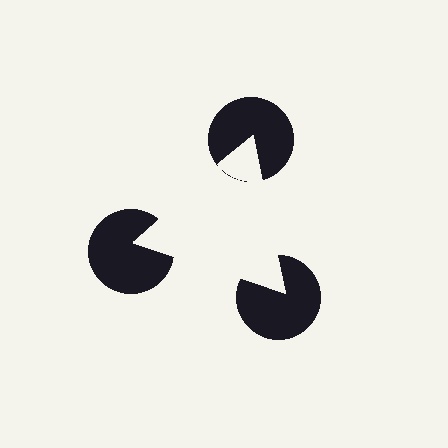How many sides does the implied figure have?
3 sides.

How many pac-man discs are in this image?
There are 3 — one at each vertex of the illusory triangle.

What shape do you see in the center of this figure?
An illusory triangle — its edges are inferred from the aligned wedge cuts in the pac-man discs, not physically drawn.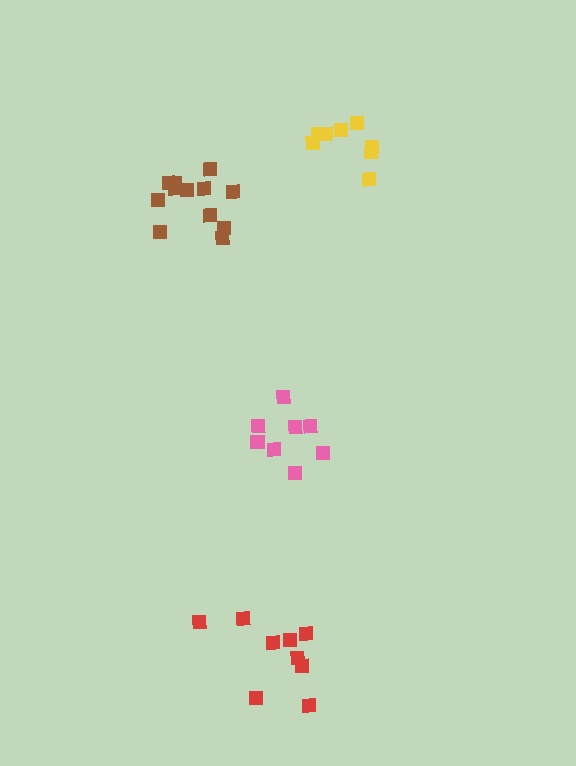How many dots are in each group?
Group 1: 12 dots, Group 2: 8 dots, Group 3: 9 dots, Group 4: 8 dots (37 total).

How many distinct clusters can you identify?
There are 4 distinct clusters.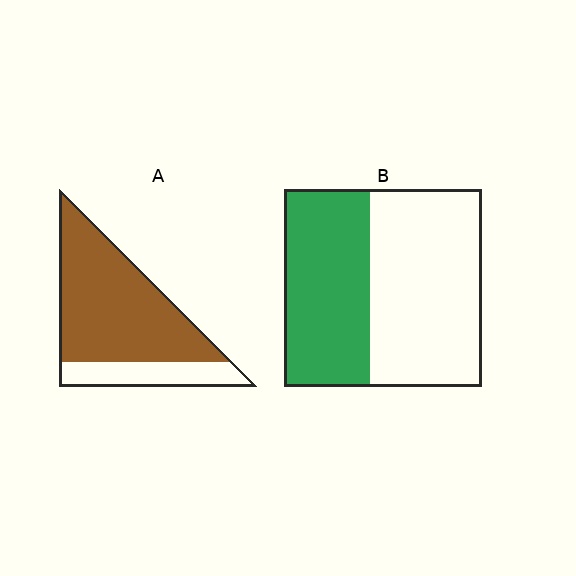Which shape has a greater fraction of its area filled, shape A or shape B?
Shape A.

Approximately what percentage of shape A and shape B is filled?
A is approximately 75% and B is approximately 45%.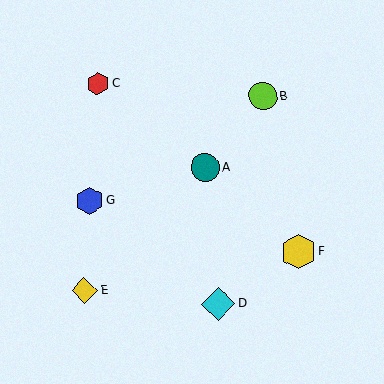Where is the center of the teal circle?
The center of the teal circle is at (205, 168).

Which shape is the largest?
The yellow hexagon (labeled F) is the largest.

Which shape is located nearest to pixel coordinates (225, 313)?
The cyan diamond (labeled D) at (218, 304) is nearest to that location.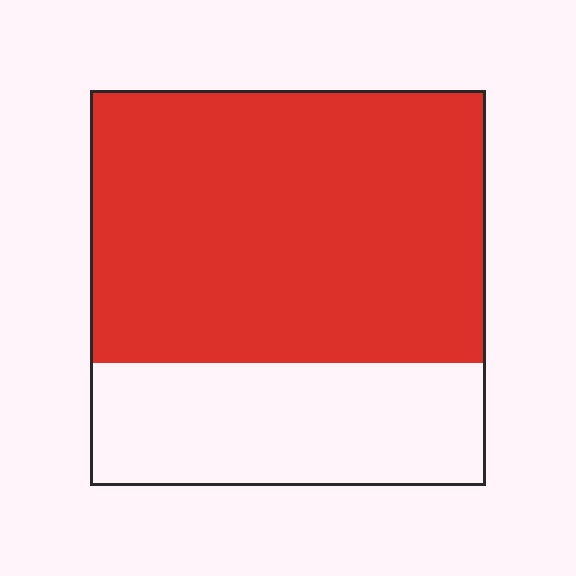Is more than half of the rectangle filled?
Yes.